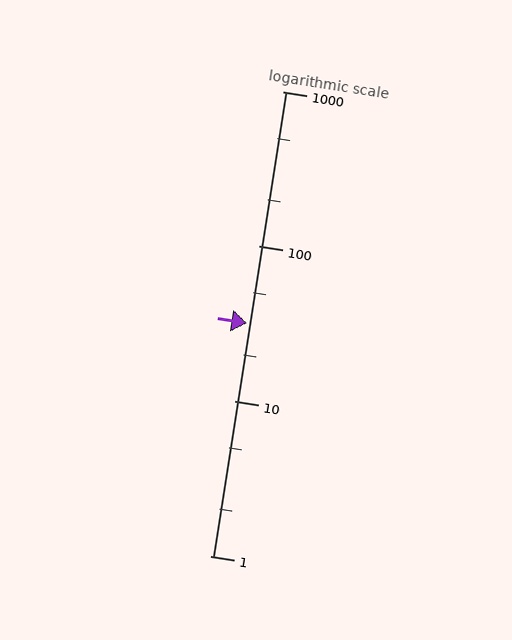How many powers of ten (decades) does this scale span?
The scale spans 3 decades, from 1 to 1000.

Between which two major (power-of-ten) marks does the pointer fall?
The pointer is between 10 and 100.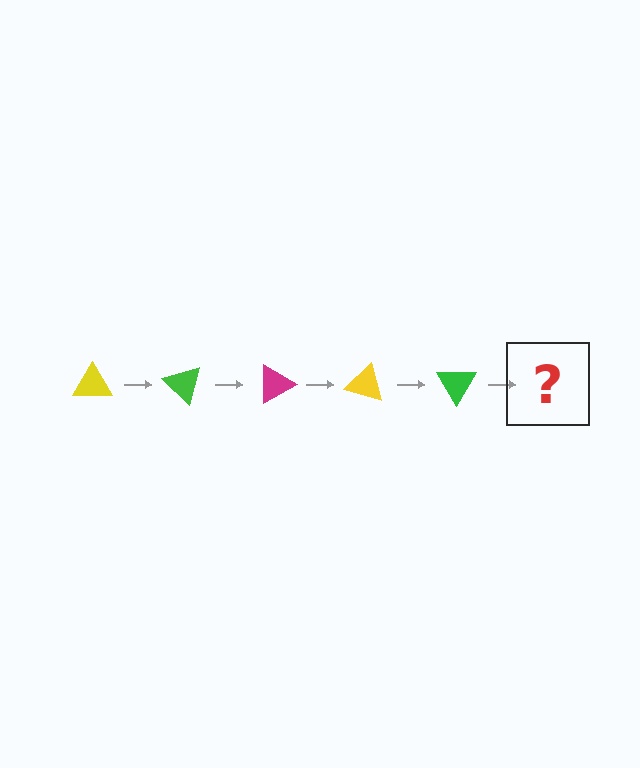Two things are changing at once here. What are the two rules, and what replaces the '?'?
The two rules are that it rotates 45 degrees each step and the color cycles through yellow, green, and magenta. The '?' should be a magenta triangle, rotated 225 degrees from the start.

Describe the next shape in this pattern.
It should be a magenta triangle, rotated 225 degrees from the start.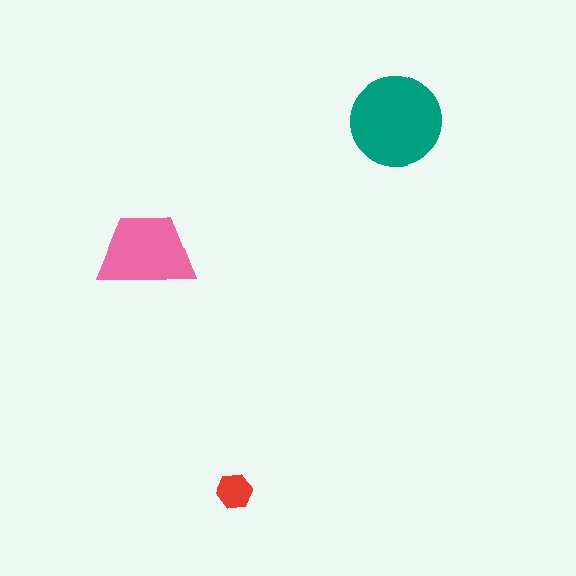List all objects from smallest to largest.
The red hexagon, the pink trapezoid, the teal circle.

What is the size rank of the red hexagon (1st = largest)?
3rd.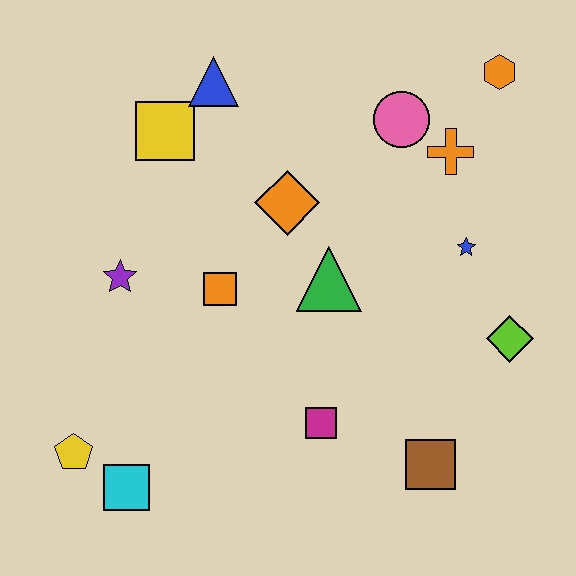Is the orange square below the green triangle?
Yes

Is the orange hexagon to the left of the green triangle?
No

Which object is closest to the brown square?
The magenta square is closest to the brown square.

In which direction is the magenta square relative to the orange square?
The magenta square is below the orange square.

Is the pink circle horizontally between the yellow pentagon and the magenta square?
No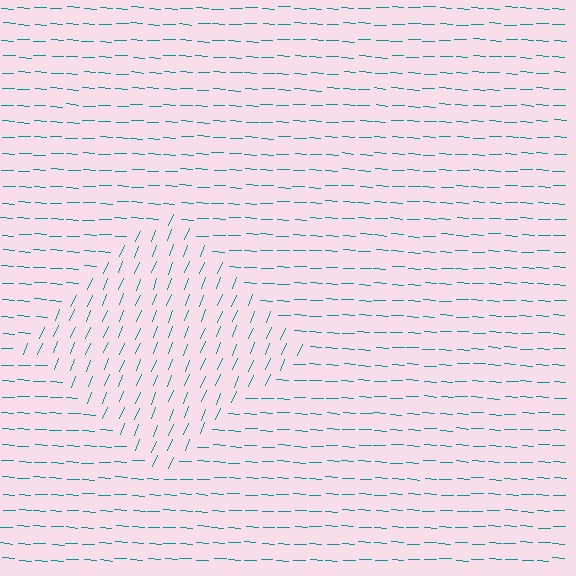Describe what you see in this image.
The image is filled with small teal line segments. A diamond region in the image has lines oriented differently from the surrounding lines, creating a visible texture boundary.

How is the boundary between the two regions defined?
The boundary is defined purely by a change in line orientation (approximately 71 degrees difference). All lines are the same color and thickness.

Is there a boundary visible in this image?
Yes, there is a texture boundary formed by a change in line orientation.